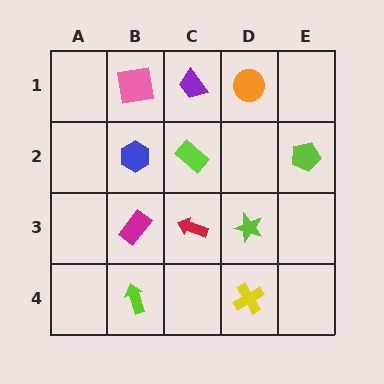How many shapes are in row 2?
3 shapes.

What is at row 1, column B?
A pink square.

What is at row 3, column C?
A red arrow.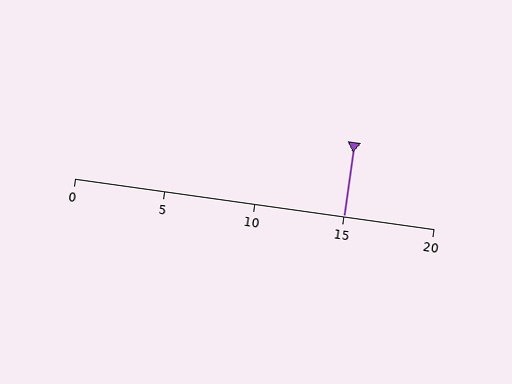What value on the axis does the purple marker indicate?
The marker indicates approximately 15.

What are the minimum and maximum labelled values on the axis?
The axis runs from 0 to 20.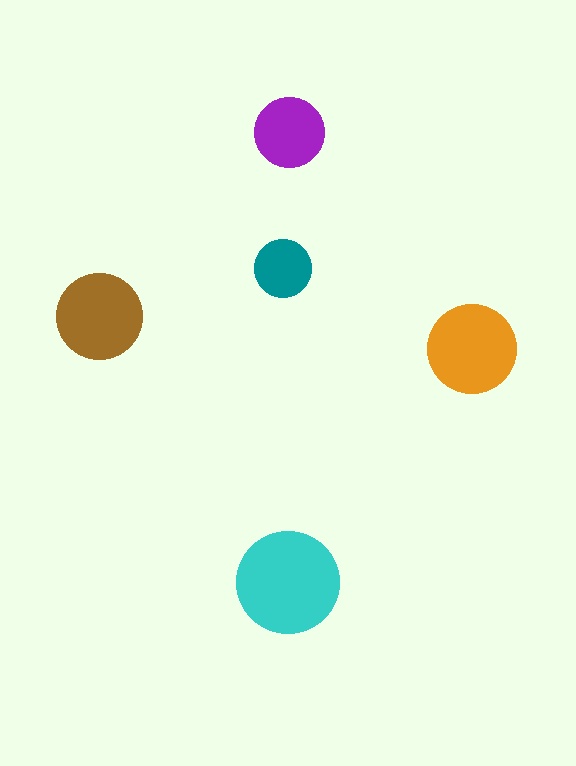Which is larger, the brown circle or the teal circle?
The brown one.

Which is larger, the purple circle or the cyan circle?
The cyan one.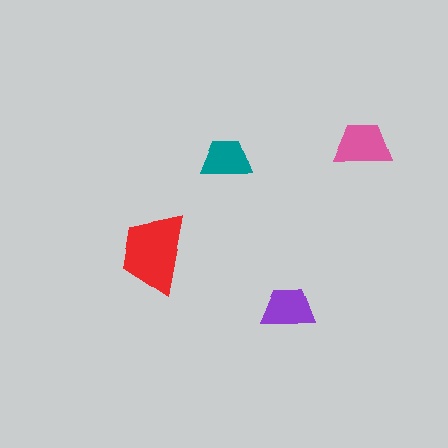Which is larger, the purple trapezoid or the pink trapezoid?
The pink one.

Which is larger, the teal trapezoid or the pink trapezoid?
The pink one.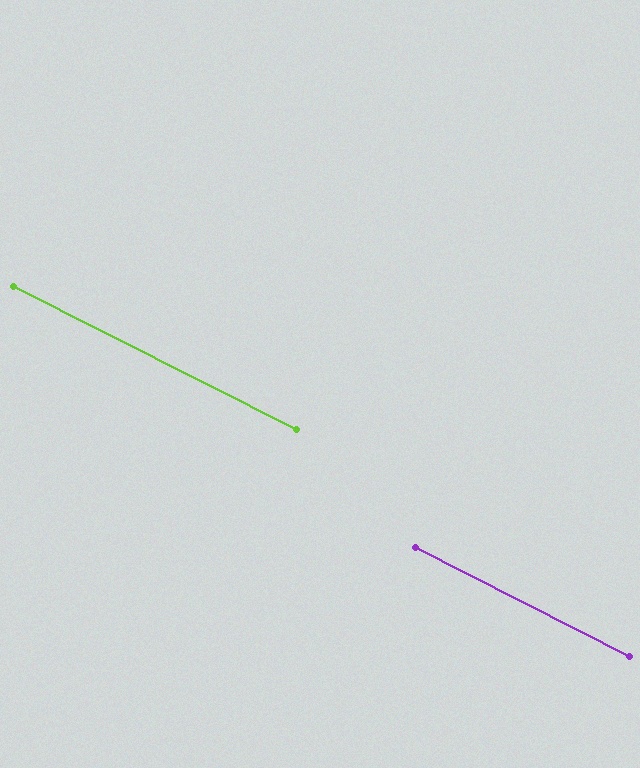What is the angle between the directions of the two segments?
Approximately 0 degrees.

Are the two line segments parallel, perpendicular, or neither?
Parallel — their directions differ by only 0.2°.